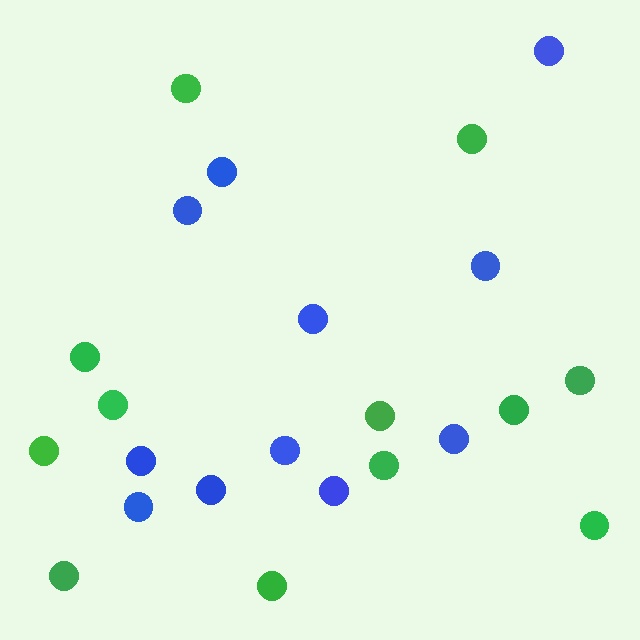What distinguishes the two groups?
There are 2 groups: one group of blue circles (11) and one group of green circles (12).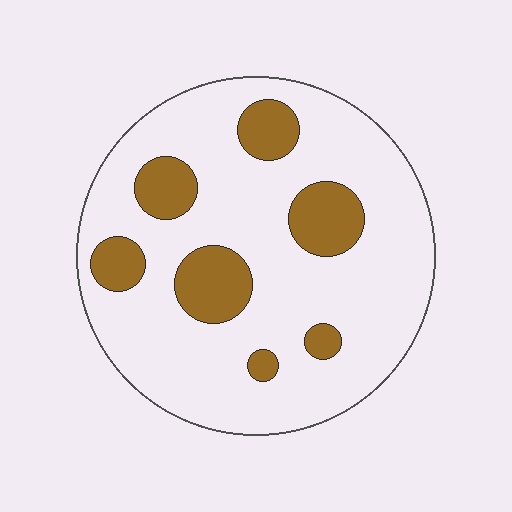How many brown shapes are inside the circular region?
7.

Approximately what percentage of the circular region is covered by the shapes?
Approximately 20%.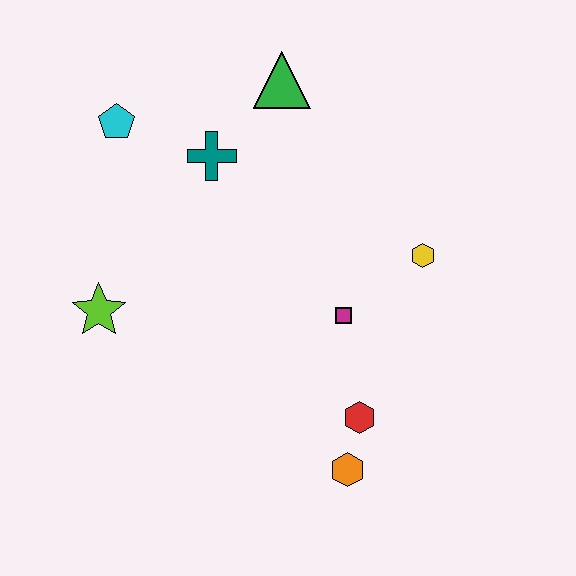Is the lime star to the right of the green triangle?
No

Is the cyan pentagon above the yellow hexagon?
Yes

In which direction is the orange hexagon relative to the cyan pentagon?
The orange hexagon is below the cyan pentagon.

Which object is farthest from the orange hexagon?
The cyan pentagon is farthest from the orange hexagon.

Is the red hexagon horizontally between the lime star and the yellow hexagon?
Yes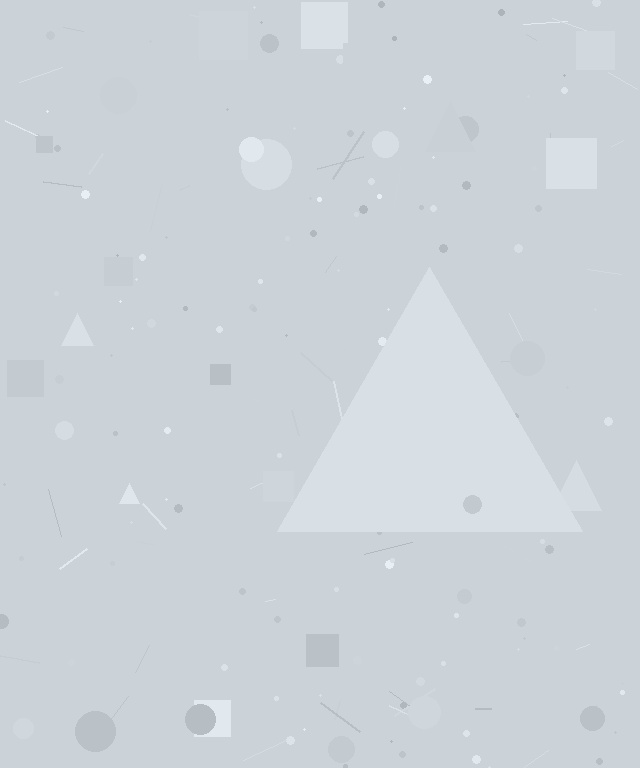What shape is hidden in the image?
A triangle is hidden in the image.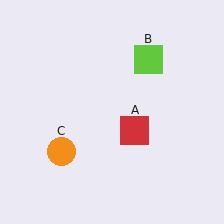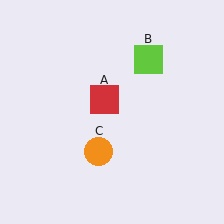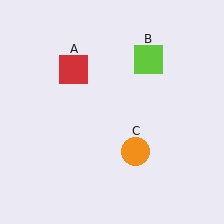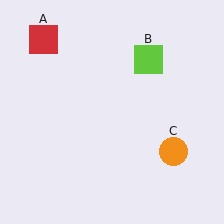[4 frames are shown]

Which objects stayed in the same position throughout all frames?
Lime square (object B) remained stationary.